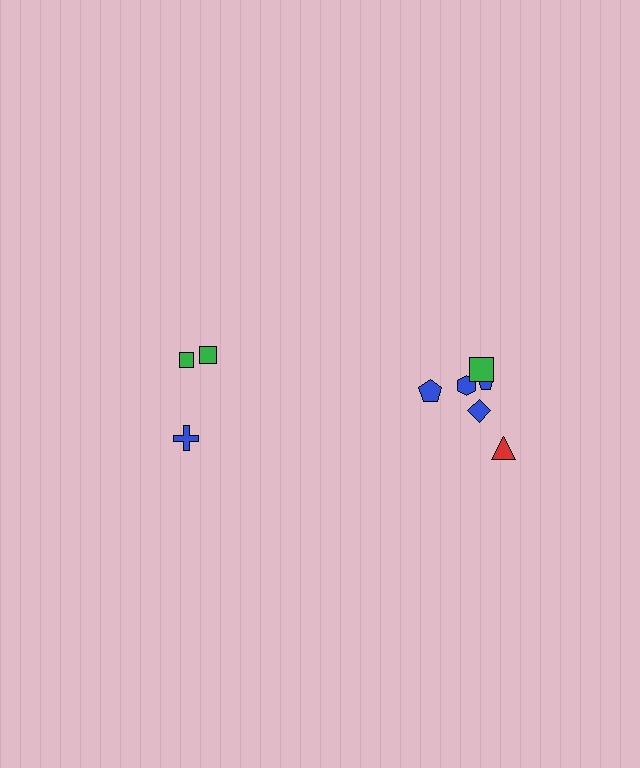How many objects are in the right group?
There are 6 objects.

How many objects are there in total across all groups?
There are 9 objects.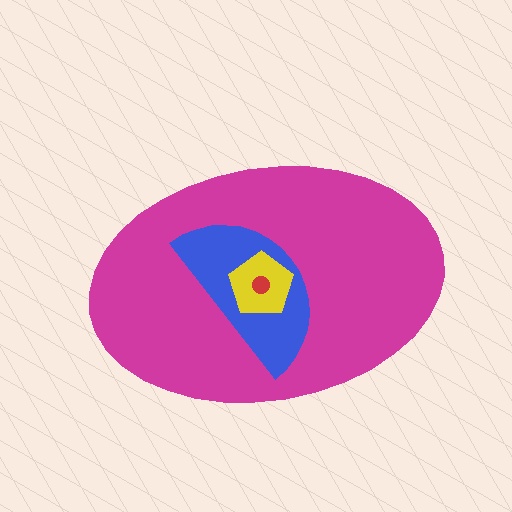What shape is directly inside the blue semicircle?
The yellow pentagon.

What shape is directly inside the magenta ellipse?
The blue semicircle.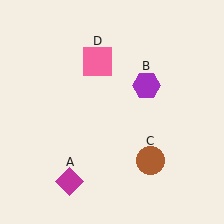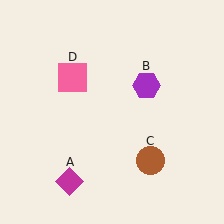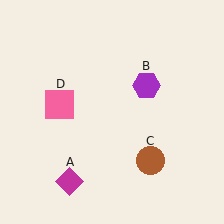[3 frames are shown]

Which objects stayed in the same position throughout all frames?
Magenta diamond (object A) and purple hexagon (object B) and brown circle (object C) remained stationary.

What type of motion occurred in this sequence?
The pink square (object D) rotated counterclockwise around the center of the scene.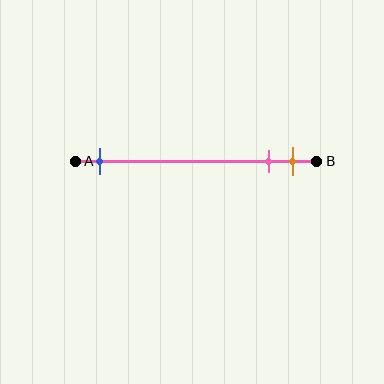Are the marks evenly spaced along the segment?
No, the marks are not evenly spaced.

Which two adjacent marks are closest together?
The pink and orange marks are the closest adjacent pair.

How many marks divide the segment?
There are 3 marks dividing the segment.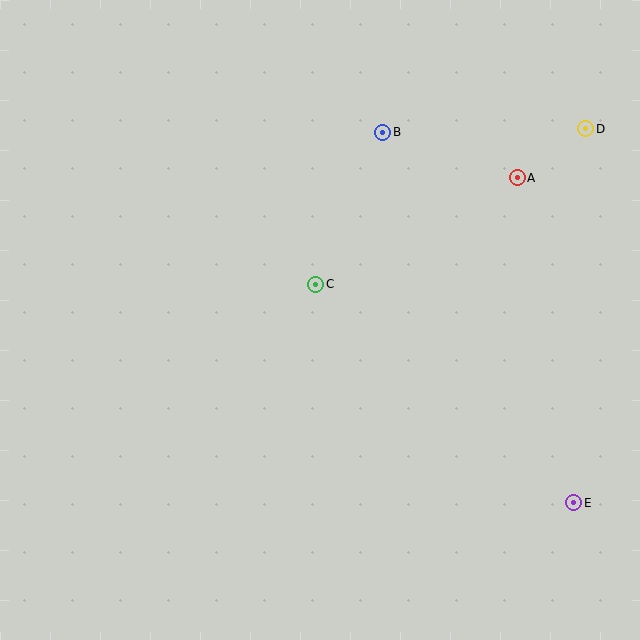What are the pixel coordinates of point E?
Point E is at (574, 503).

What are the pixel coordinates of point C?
Point C is at (316, 284).